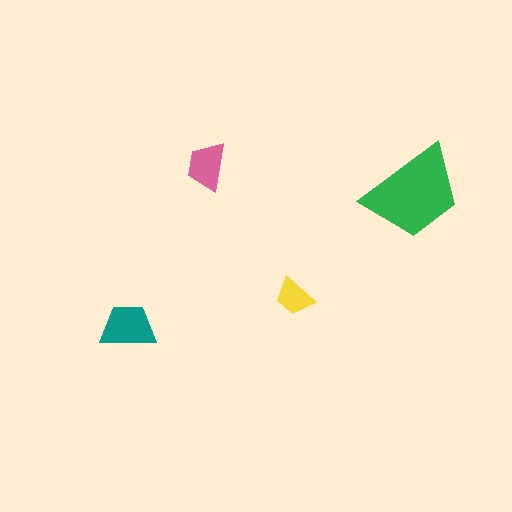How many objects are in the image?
There are 4 objects in the image.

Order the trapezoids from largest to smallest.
the green one, the teal one, the pink one, the yellow one.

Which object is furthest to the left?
The teal trapezoid is leftmost.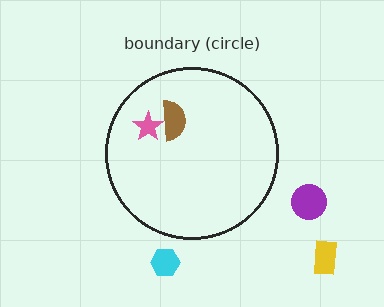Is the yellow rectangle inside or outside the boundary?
Outside.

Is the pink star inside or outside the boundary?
Inside.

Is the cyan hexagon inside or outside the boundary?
Outside.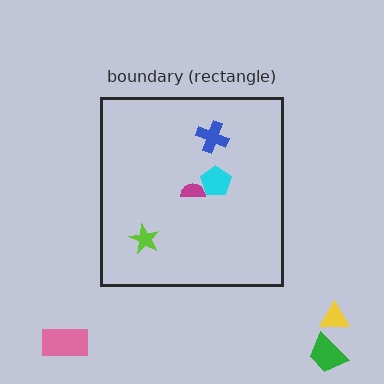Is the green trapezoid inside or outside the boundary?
Outside.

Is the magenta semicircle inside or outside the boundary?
Inside.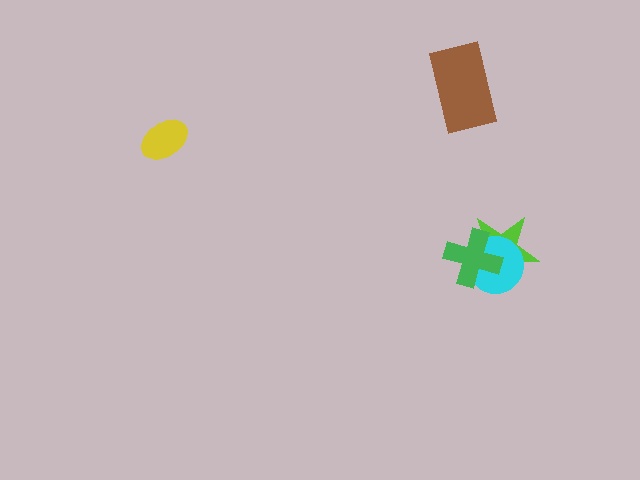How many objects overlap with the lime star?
2 objects overlap with the lime star.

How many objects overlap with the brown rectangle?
0 objects overlap with the brown rectangle.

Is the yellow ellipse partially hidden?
No, no other shape covers it.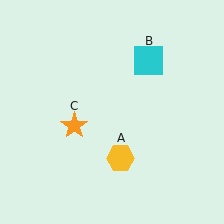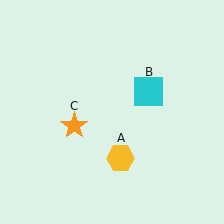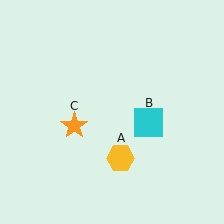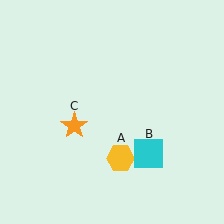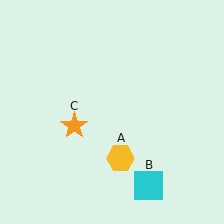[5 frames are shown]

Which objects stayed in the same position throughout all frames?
Yellow hexagon (object A) and orange star (object C) remained stationary.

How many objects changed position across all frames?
1 object changed position: cyan square (object B).